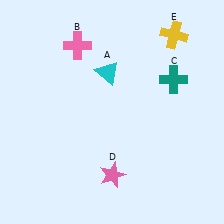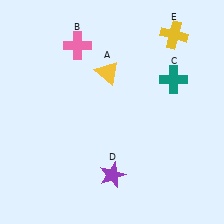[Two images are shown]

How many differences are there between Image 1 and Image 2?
There are 2 differences between the two images.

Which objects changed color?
A changed from cyan to yellow. D changed from pink to purple.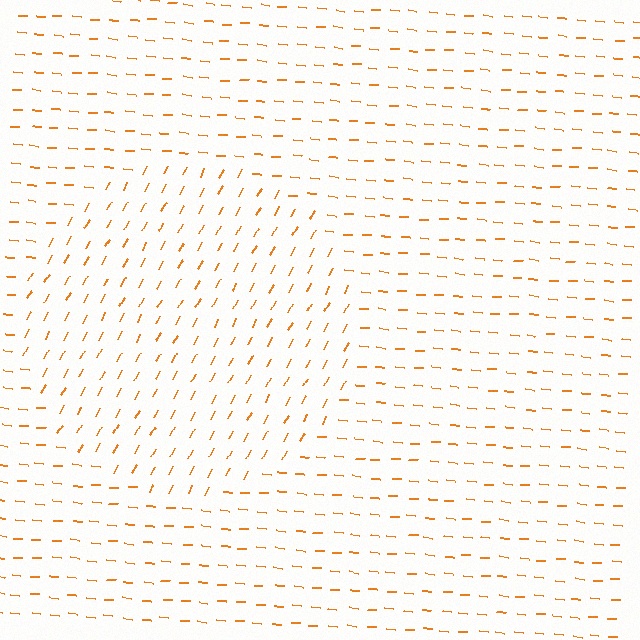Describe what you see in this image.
The image is filled with small orange line segments. A circle region in the image has lines oriented differently from the surrounding lines, creating a visible texture boundary.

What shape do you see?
I see a circle.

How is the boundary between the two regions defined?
The boundary is defined purely by a change in line orientation (approximately 67 degrees difference). All lines are the same color and thickness.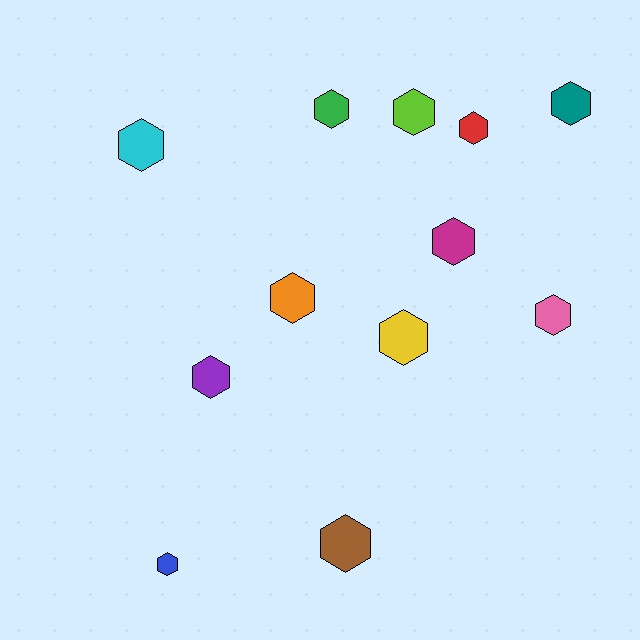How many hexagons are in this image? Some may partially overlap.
There are 12 hexagons.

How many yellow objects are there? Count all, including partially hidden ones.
There is 1 yellow object.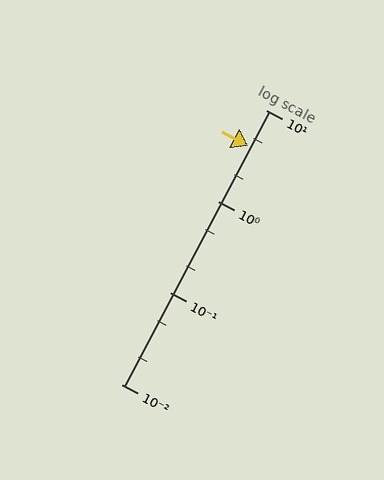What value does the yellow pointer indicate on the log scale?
The pointer indicates approximately 4.1.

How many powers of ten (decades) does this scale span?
The scale spans 3 decades, from 0.01 to 10.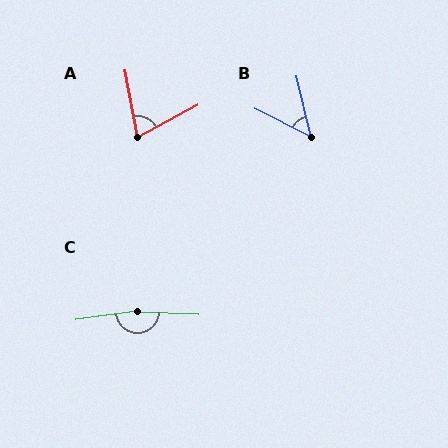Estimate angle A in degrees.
Approximately 72 degrees.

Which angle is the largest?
C, at approximately 170 degrees.